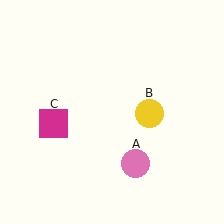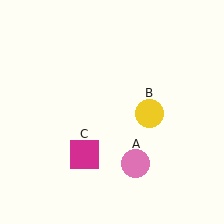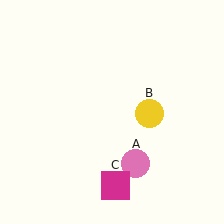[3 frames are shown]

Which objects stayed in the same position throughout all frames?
Pink circle (object A) and yellow circle (object B) remained stationary.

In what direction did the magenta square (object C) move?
The magenta square (object C) moved down and to the right.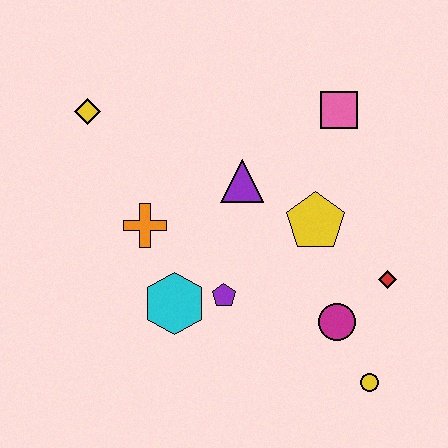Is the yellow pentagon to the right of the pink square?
No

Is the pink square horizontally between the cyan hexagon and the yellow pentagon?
No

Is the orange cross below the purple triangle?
Yes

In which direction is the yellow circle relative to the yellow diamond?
The yellow circle is to the right of the yellow diamond.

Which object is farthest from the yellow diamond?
The yellow circle is farthest from the yellow diamond.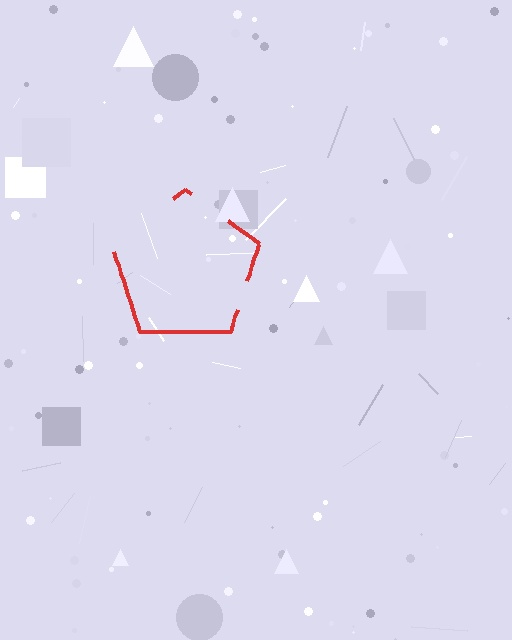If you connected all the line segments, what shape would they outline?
They would outline a pentagon.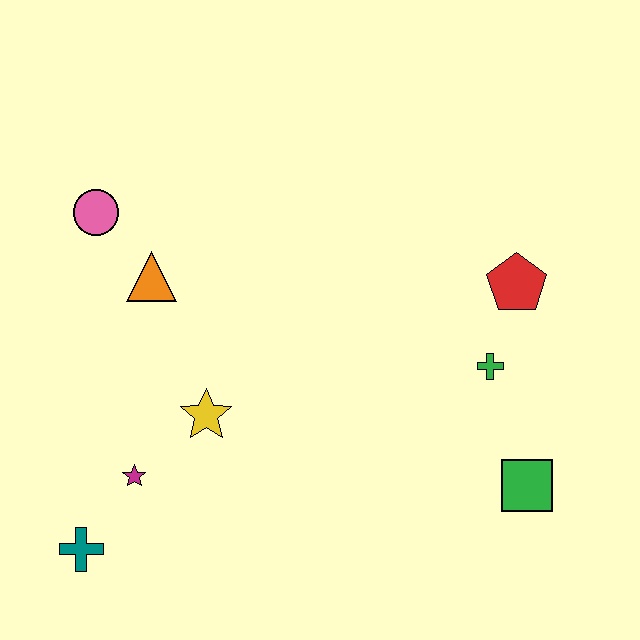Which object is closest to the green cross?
The red pentagon is closest to the green cross.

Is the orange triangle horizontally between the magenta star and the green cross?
Yes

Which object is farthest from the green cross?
The teal cross is farthest from the green cross.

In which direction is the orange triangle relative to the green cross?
The orange triangle is to the left of the green cross.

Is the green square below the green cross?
Yes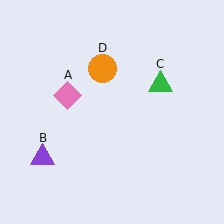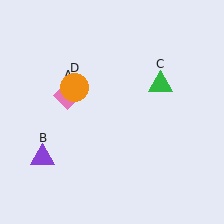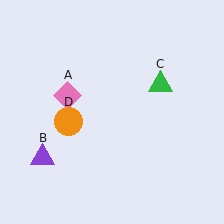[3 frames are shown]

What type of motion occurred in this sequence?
The orange circle (object D) rotated counterclockwise around the center of the scene.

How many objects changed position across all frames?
1 object changed position: orange circle (object D).